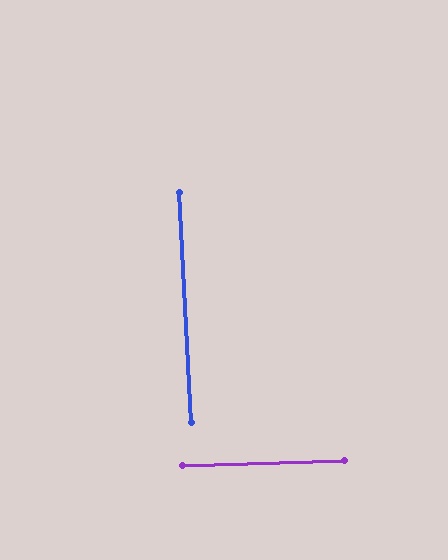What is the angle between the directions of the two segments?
Approximately 89 degrees.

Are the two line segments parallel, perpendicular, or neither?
Perpendicular — they meet at approximately 89°.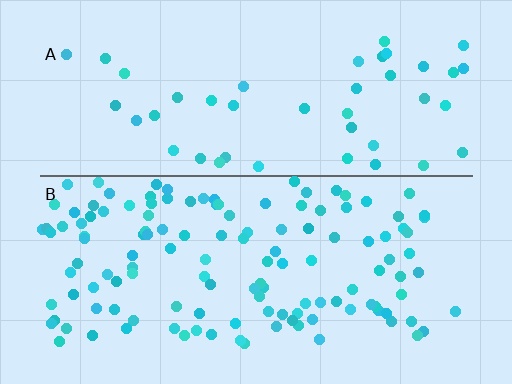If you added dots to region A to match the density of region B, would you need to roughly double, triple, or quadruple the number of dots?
Approximately triple.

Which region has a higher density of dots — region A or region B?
B (the bottom).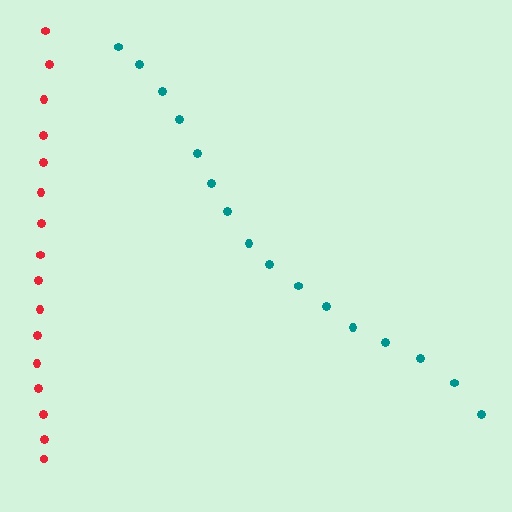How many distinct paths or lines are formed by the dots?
There are 2 distinct paths.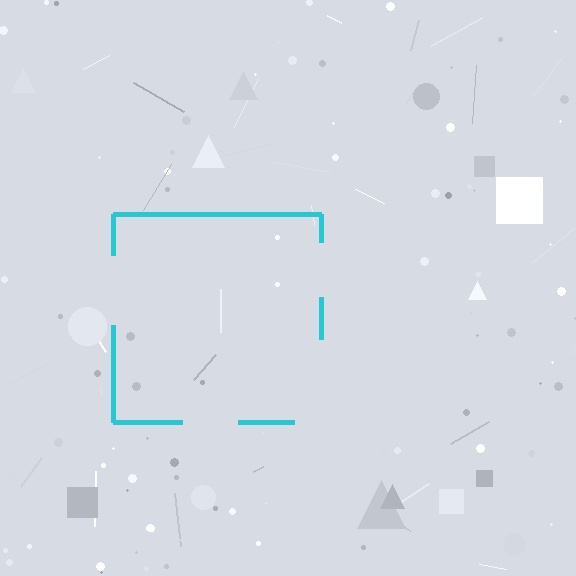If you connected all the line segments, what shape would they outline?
They would outline a square.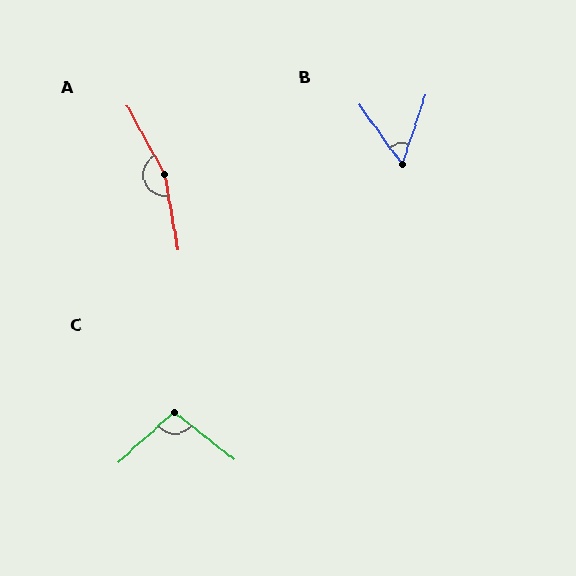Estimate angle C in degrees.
Approximately 99 degrees.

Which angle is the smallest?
B, at approximately 54 degrees.